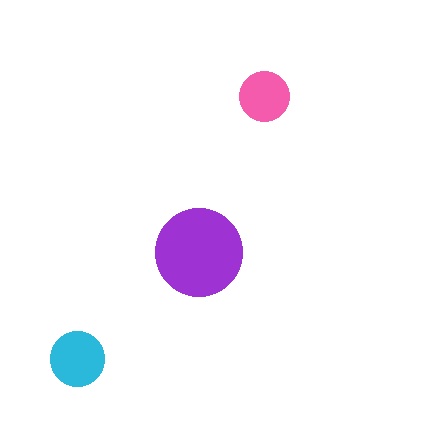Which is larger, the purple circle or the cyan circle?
The purple one.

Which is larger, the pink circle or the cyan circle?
The cyan one.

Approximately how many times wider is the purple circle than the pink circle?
About 2 times wider.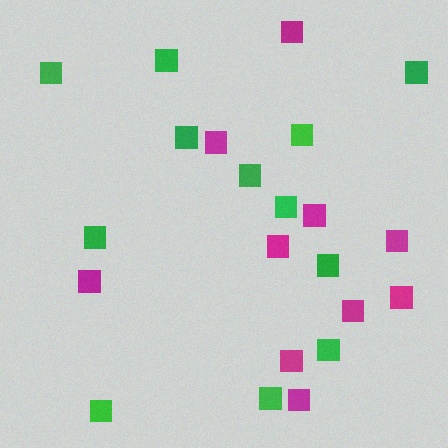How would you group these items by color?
There are 2 groups: one group of green squares (12) and one group of magenta squares (10).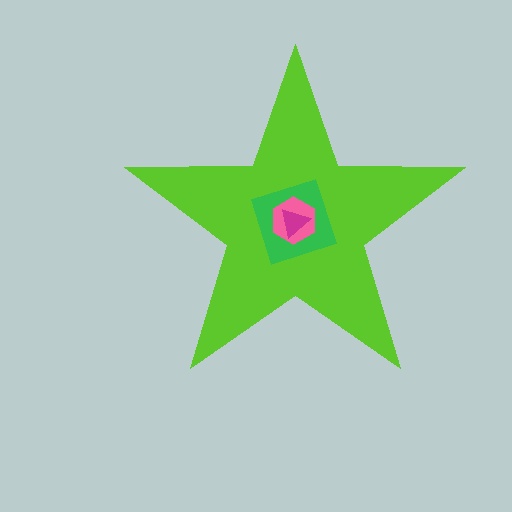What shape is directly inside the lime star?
The green diamond.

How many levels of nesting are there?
4.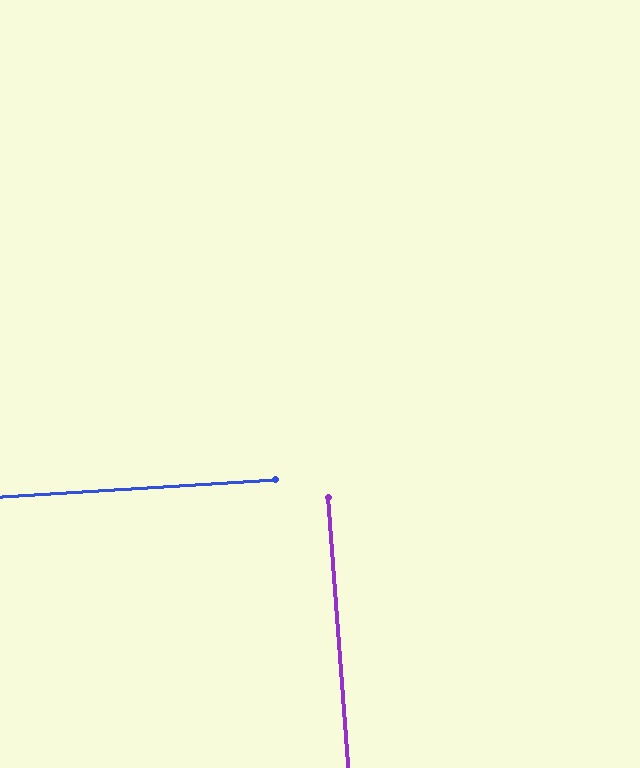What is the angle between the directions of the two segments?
Approximately 89 degrees.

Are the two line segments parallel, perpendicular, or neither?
Perpendicular — they meet at approximately 89°.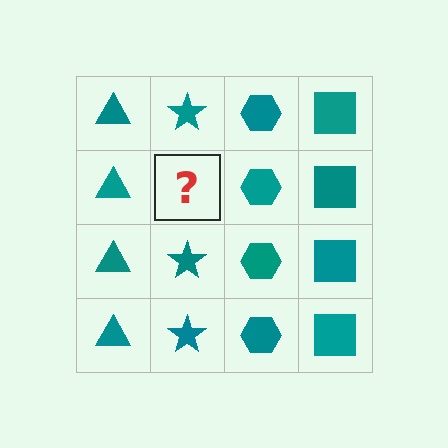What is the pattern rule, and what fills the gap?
The rule is that each column has a consistent shape. The gap should be filled with a teal star.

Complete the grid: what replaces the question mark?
The question mark should be replaced with a teal star.